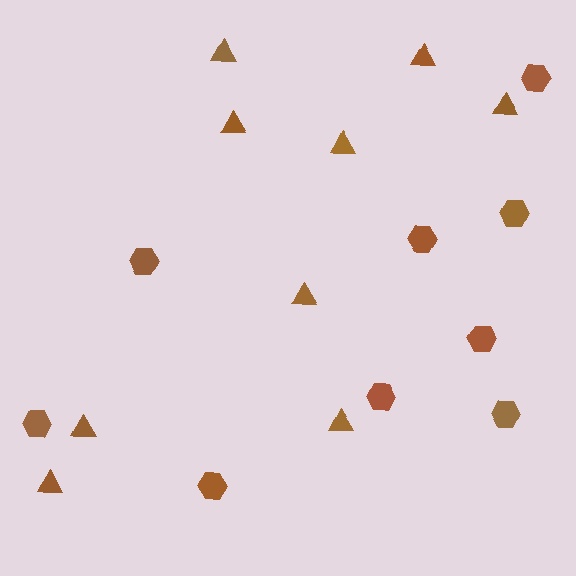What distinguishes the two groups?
There are 2 groups: one group of hexagons (9) and one group of triangles (9).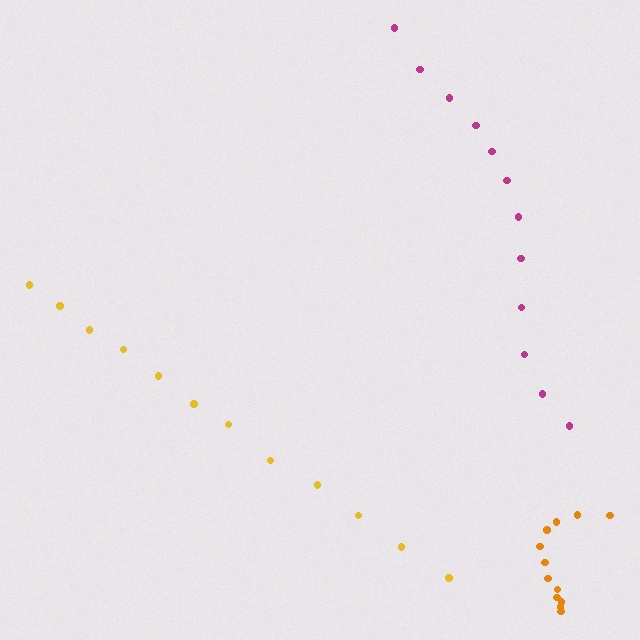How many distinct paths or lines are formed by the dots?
There are 3 distinct paths.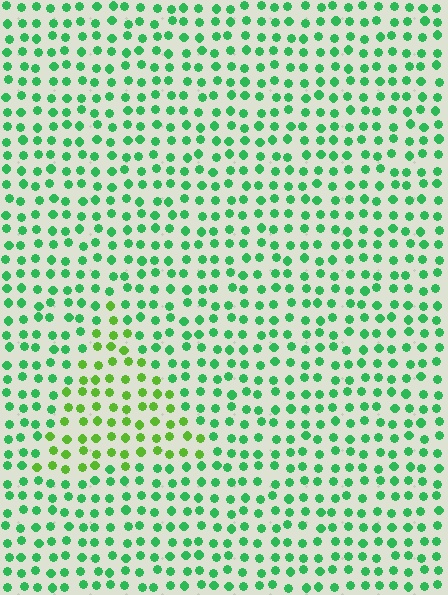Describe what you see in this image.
The image is filled with small green elements in a uniform arrangement. A triangle-shaped region is visible where the elements are tinted to a slightly different hue, forming a subtle color boundary.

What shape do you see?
I see a triangle.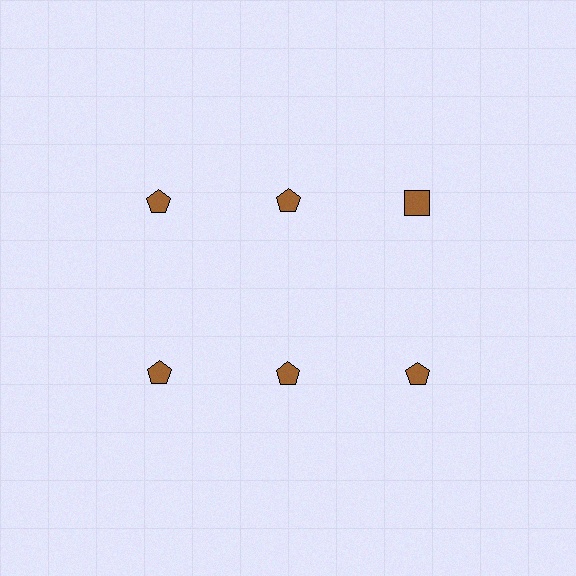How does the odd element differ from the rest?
It has a different shape: square instead of pentagon.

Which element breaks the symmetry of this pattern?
The brown square in the top row, center column breaks the symmetry. All other shapes are brown pentagons.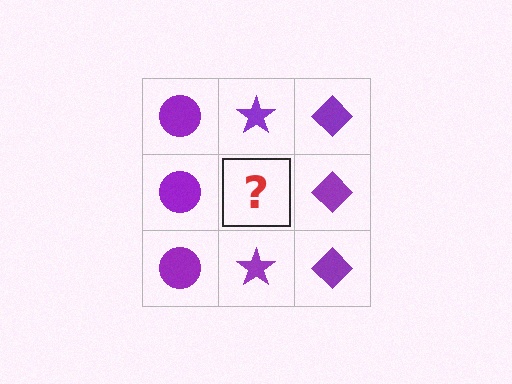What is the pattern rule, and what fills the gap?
The rule is that each column has a consistent shape. The gap should be filled with a purple star.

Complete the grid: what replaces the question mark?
The question mark should be replaced with a purple star.